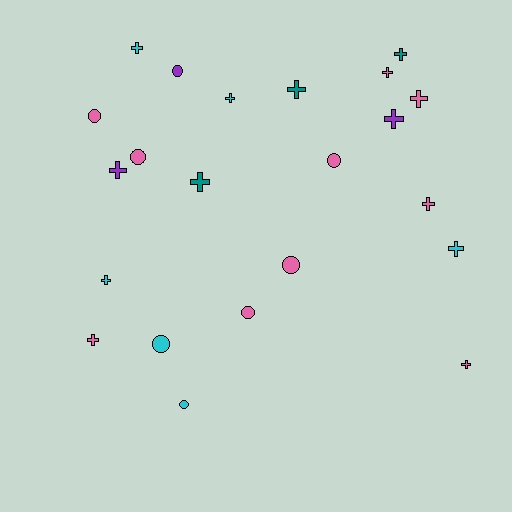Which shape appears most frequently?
Cross, with 14 objects.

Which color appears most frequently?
Pink, with 10 objects.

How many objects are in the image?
There are 22 objects.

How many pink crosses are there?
There are 5 pink crosses.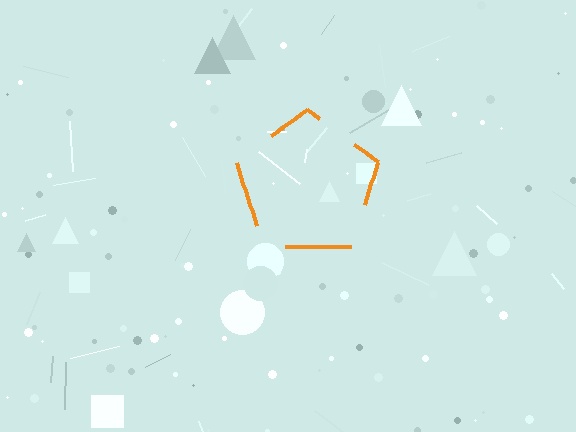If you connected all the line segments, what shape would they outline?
They would outline a pentagon.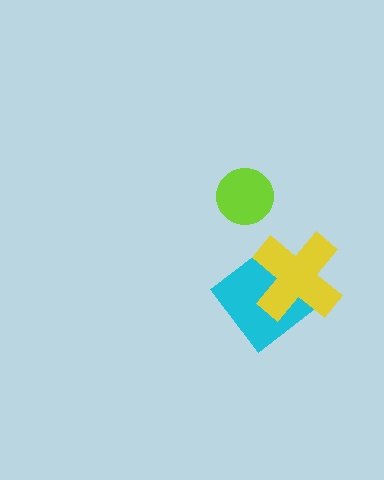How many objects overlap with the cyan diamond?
1 object overlaps with the cyan diamond.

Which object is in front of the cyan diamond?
The yellow cross is in front of the cyan diamond.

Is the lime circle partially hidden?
No, no other shape covers it.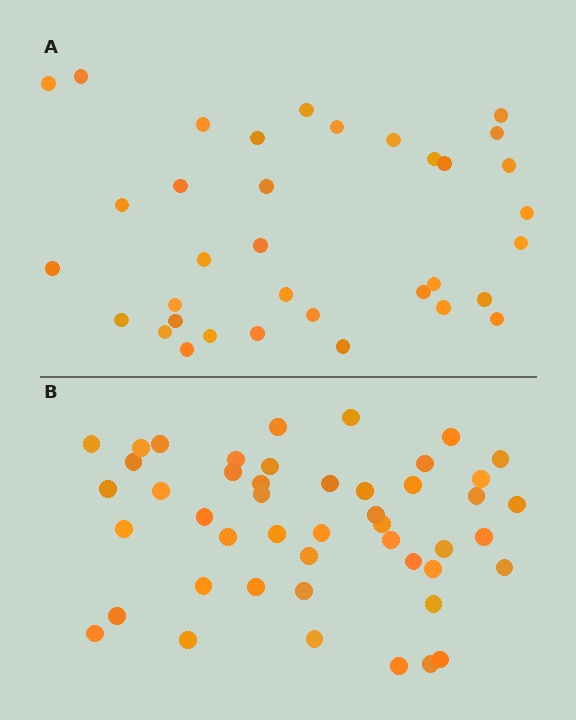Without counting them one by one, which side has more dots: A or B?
Region B (the bottom region) has more dots.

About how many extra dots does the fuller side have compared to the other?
Region B has roughly 12 or so more dots than region A.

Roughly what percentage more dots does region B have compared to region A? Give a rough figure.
About 35% more.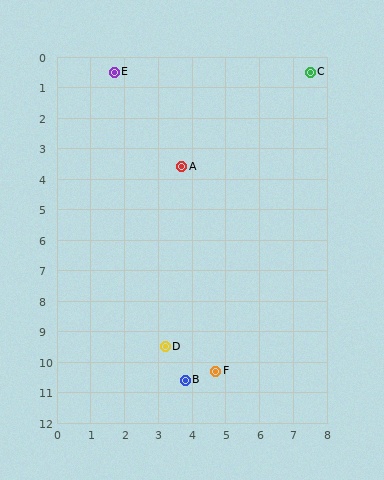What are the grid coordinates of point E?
Point E is at approximately (1.7, 0.5).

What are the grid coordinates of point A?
Point A is at approximately (3.7, 3.6).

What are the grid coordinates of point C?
Point C is at approximately (7.5, 0.5).